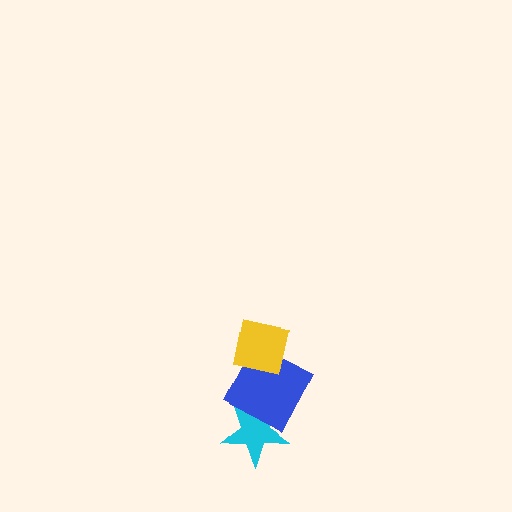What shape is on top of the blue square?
The yellow square is on top of the blue square.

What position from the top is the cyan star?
The cyan star is 3rd from the top.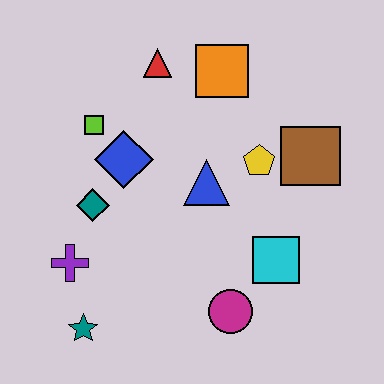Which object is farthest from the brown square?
The teal star is farthest from the brown square.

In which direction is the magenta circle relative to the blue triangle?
The magenta circle is below the blue triangle.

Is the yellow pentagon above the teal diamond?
Yes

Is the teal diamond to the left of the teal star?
No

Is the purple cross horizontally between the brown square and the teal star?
No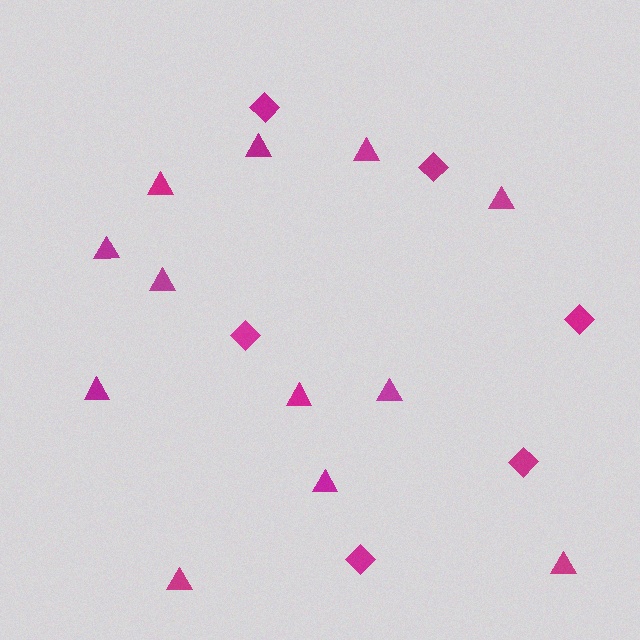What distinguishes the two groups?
There are 2 groups: one group of triangles (12) and one group of diamonds (6).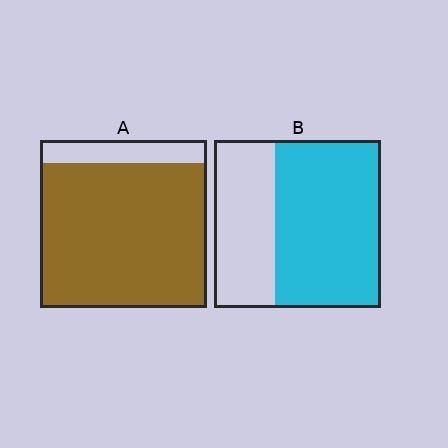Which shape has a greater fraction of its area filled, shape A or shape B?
Shape A.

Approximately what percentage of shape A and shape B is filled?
A is approximately 85% and B is approximately 65%.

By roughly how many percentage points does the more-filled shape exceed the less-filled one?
By roughly 25 percentage points (A over B).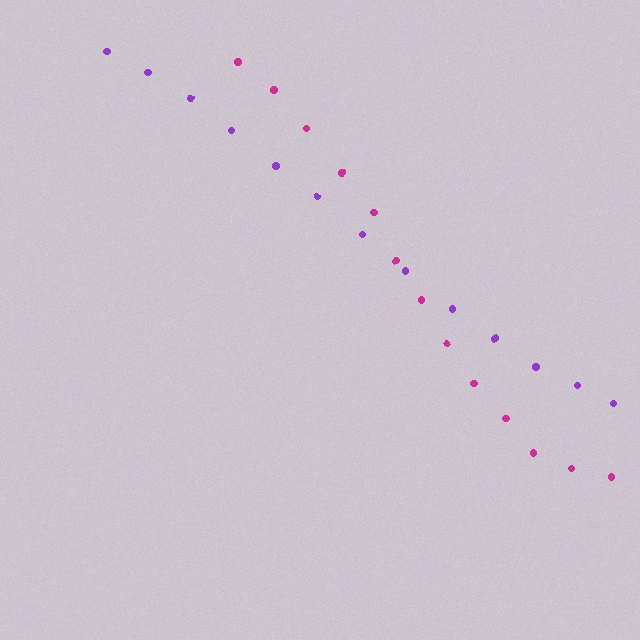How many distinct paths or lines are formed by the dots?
There are 2 distinct paths.